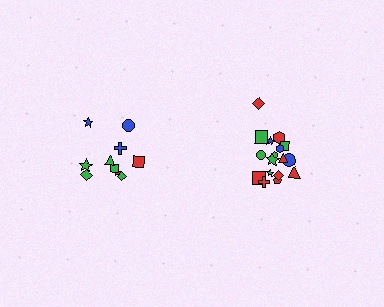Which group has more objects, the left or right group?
The right group.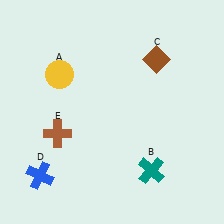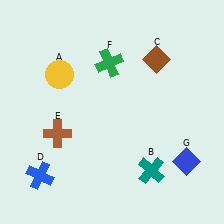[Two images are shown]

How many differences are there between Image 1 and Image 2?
There are 2 differences between the two images.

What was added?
A green cross (F), a blue diamond (G) were added in Image 2.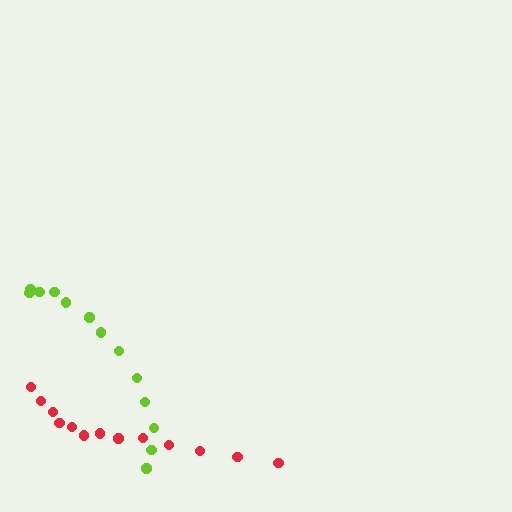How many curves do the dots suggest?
There are 2 distinct paths.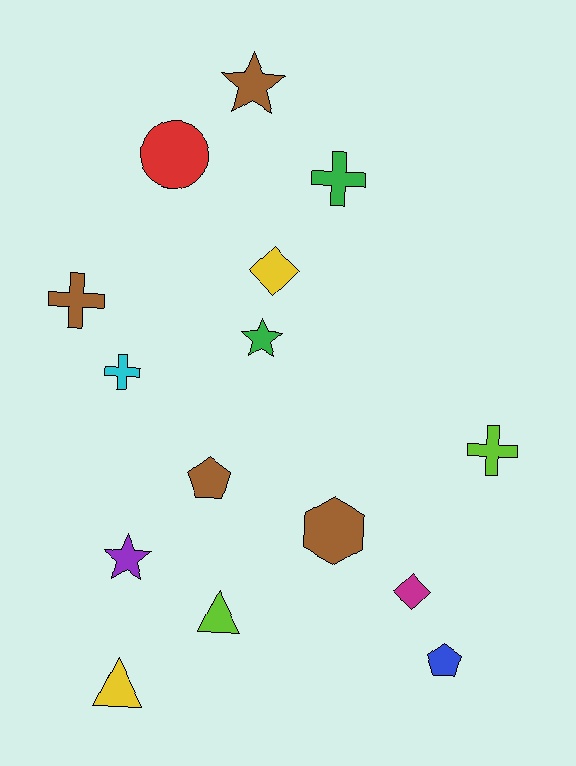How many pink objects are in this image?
There are no pink objects.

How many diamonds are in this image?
There are 2 diamonds.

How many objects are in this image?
There are 15 objects.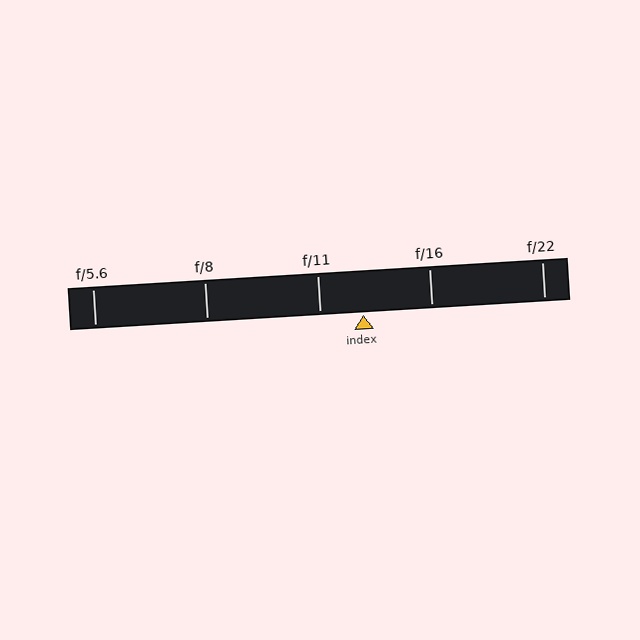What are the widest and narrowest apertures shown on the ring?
The widest aperture shown is f/5.6 and the narrowest is f/22.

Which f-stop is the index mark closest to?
The index mark is closest to f/11.